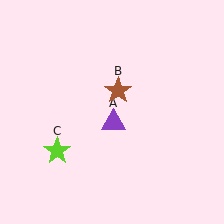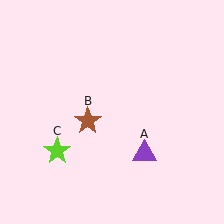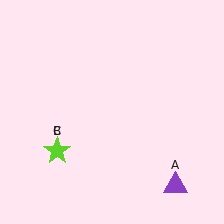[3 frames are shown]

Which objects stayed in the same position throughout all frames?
Lime star (object C) remained stationary.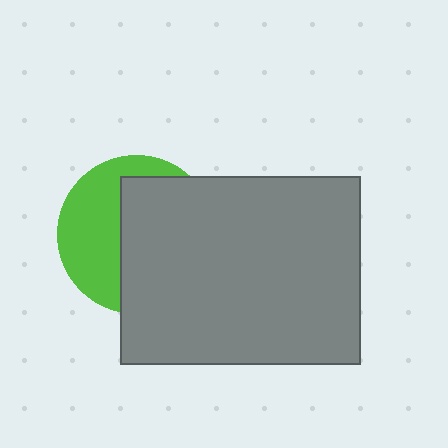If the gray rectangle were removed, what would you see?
You would see the complete lime circle.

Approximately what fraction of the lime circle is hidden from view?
Roughly 58% of the lime circle is hidden behind the gray rectangle.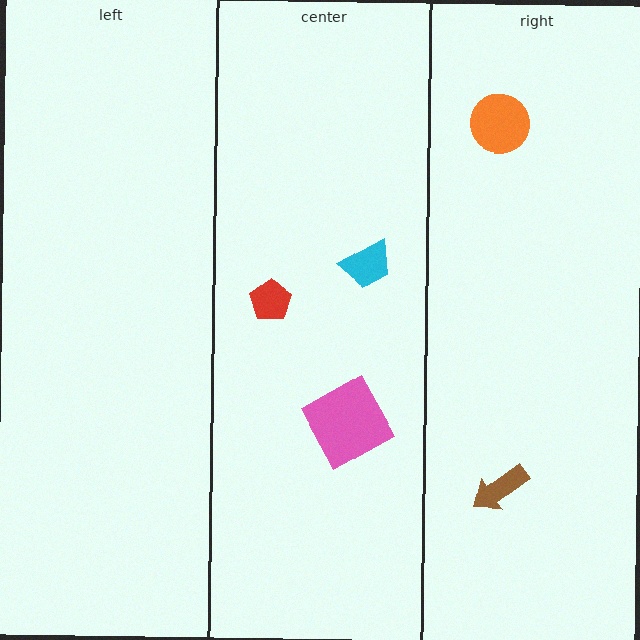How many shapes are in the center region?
3.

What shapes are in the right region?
The brown arrow, the orange circle.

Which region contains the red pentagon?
The center region.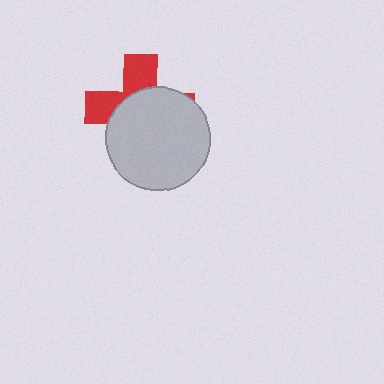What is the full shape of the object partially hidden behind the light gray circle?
The partially hidden object is a red cross.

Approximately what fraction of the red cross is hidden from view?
Roughly 63% of the red cross is hidden behind the light gray circle.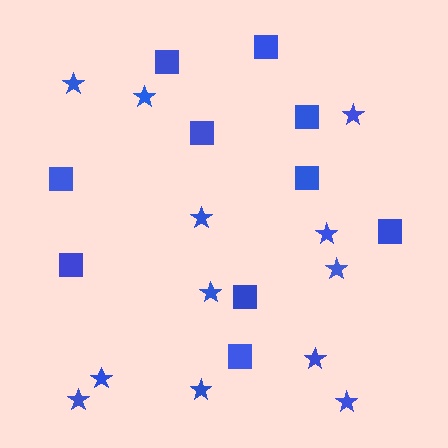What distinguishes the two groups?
There are 2 groups: one group of stars (12) and one group of squares (10).